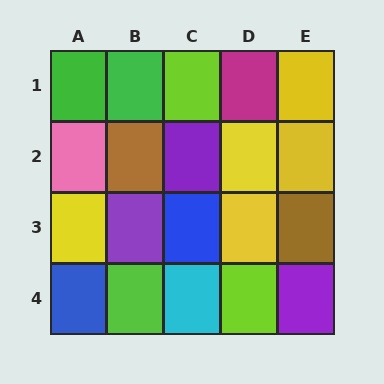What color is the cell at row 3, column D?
Yellow.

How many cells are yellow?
5 cells are yellow.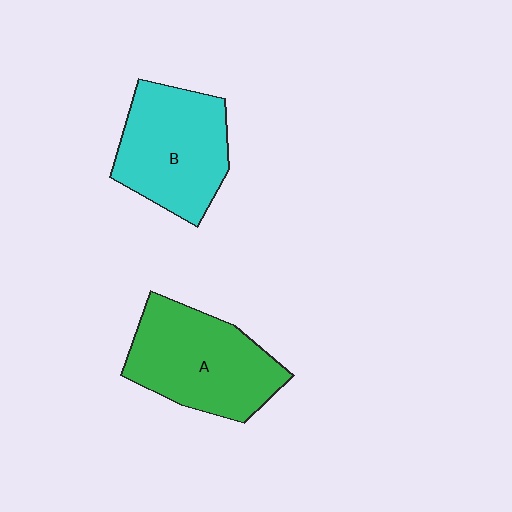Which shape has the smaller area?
Shape B (cyan).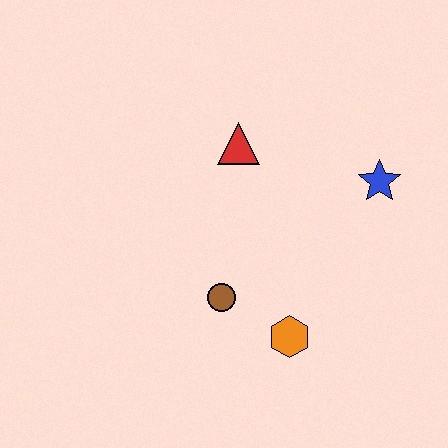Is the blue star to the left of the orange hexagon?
No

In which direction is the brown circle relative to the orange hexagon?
The brown circle is to the left of the orange hexagon.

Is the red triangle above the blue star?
Yes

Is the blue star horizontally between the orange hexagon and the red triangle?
No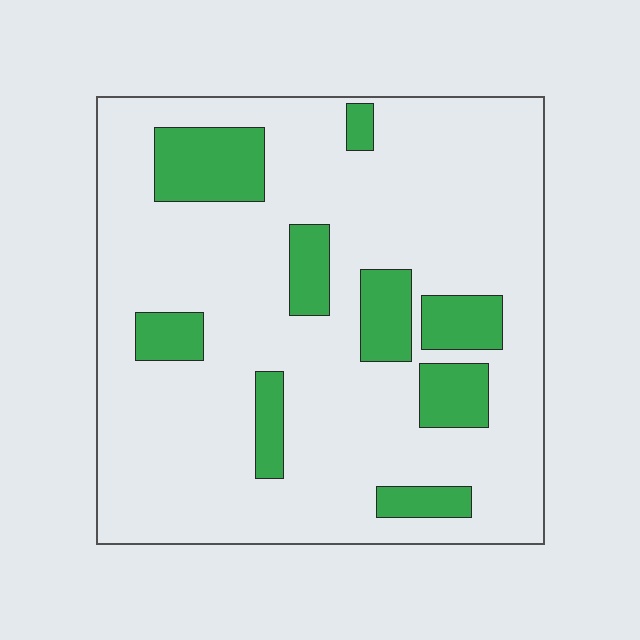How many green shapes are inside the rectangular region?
9.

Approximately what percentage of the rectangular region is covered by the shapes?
Approximately 20%.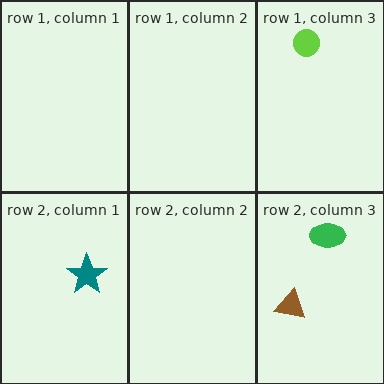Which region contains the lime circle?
The row 1, column 3 region.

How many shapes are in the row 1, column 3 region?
1.